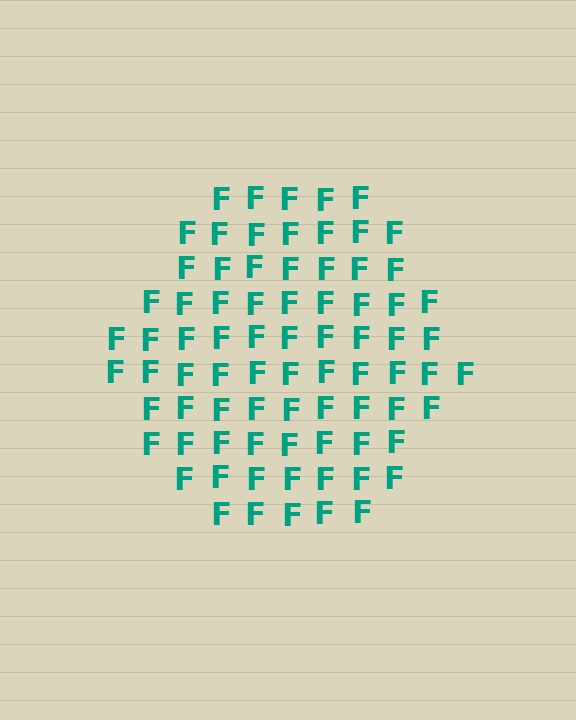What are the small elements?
The small elements are letter F's.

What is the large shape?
The large shape is a hexagon.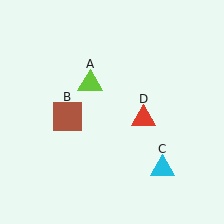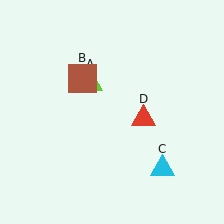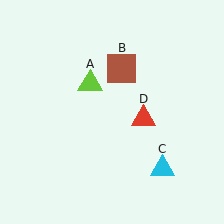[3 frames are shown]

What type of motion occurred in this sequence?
The brown square (object B) rotated clockwise around the center of the scene.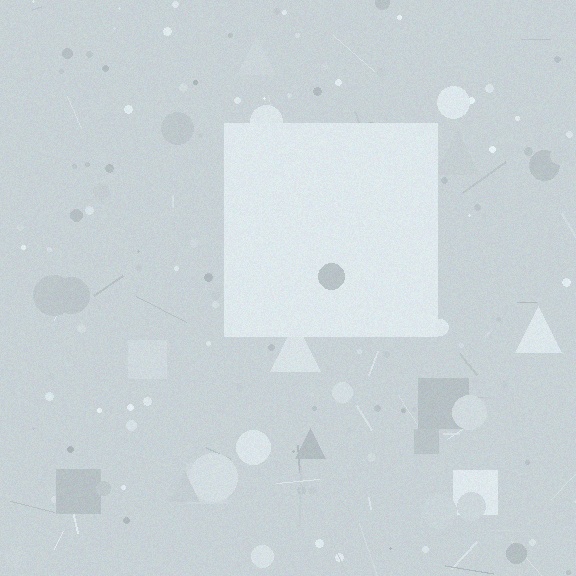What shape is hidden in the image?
A square is hidden in the image.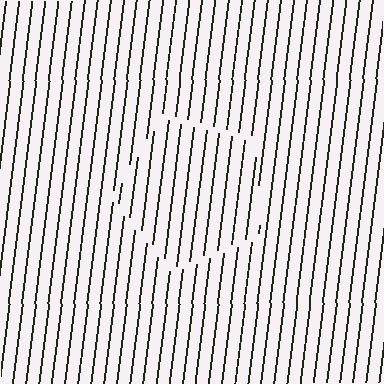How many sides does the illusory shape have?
5 sides — the line-ends trace a pentagon.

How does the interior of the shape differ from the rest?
The interior of the shape contains the same grating, shifted by half a period — the contour is defined by the phase discontinuity where line-ends from the inner and outer gratings abut.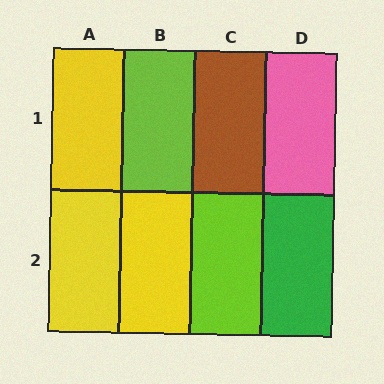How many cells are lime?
2 cells are lime.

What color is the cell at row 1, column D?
Pink.